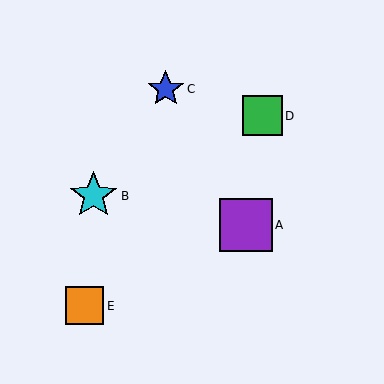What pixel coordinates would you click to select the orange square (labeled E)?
Click at (85, 306) to select the orange square E.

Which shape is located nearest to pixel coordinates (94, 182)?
The cyan star (labeled B) at (93, 196) is nearest to that location.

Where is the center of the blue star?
The center of the blue star is at (166, 89).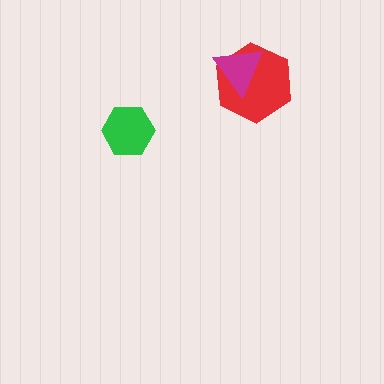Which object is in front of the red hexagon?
The magenta triangle is in front of the red hexagon.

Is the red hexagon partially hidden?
Yes, it is partially covered by another shape.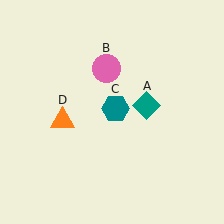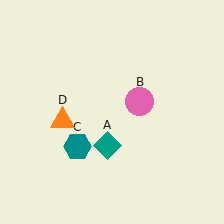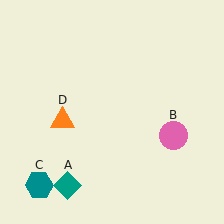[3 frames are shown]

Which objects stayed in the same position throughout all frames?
Orange triangle (object D) remained stationary.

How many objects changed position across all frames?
3 objects changed position: teal diamond (object A), pink circle (object B), teal hexagon (object C).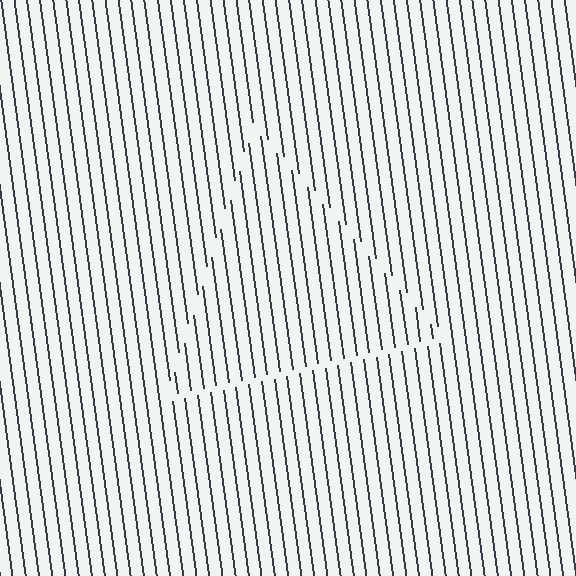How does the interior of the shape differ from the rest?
The interior of the shape contains the same grating, shifted by half a period — the contour is defined by the phase discontinuity where line-ends from the inner and outer gratings abut.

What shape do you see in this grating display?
An illusory triangle. The interior of the shape contains the same grating, shifted by half a period — the contour is defined by the phase discontinuity where line-ends from the inner and outer gratings abut.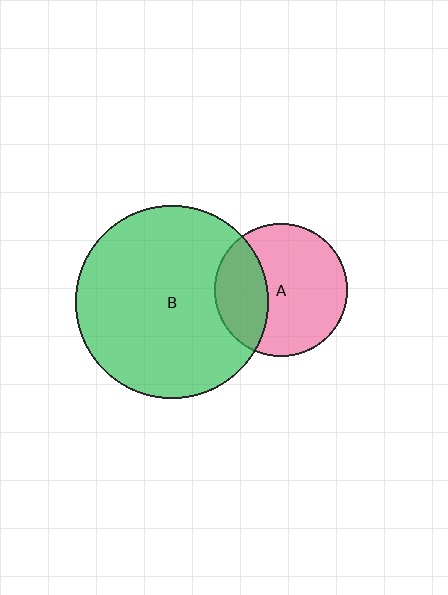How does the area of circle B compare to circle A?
Approximately 2.1 times.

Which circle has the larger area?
Circle B (green).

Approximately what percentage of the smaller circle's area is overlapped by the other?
Approximately 30%.